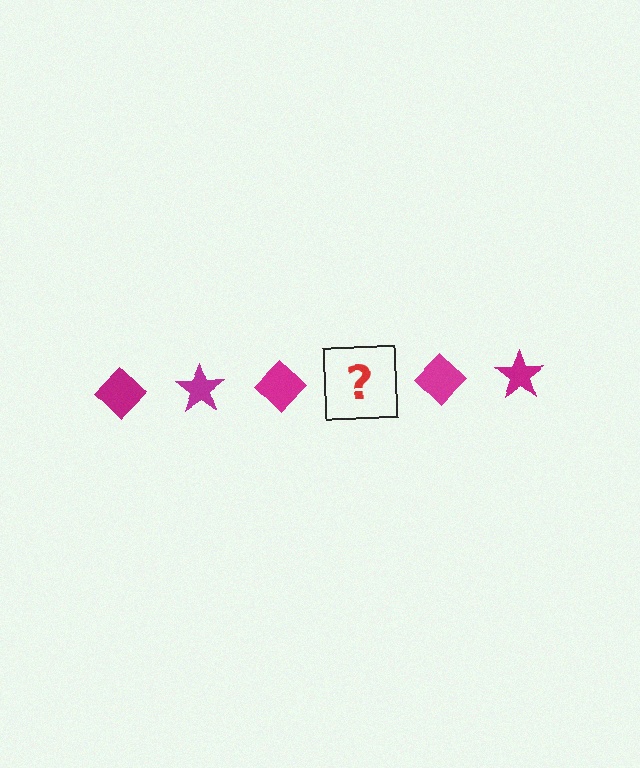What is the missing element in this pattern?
The missing element is a magenta star.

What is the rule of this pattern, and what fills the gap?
The rule is that the pattern cycles through diamond, star shapes in magenta. The gap should be filled with a magenta star.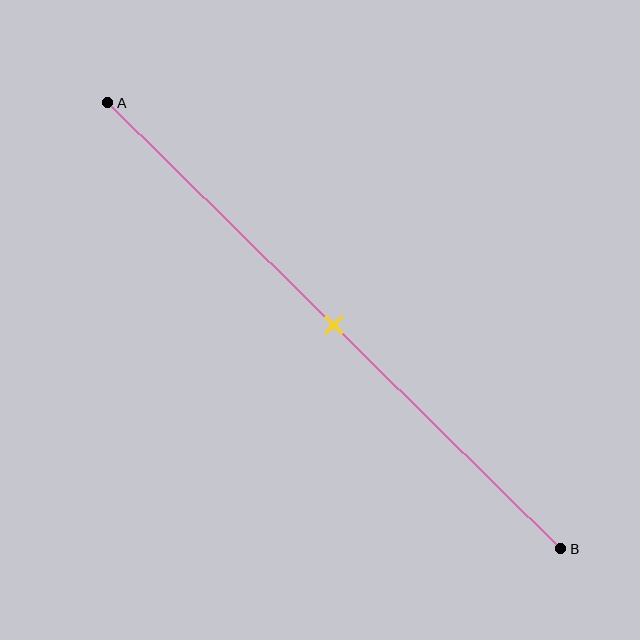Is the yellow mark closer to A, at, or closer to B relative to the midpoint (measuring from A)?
The yellow mark is approximately at the midpoint of segment AB.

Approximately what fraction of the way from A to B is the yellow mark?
The yellow mark is approximately 50% of the way from A to B.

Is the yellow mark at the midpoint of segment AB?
Yes, the mark is approximately at the midpoint.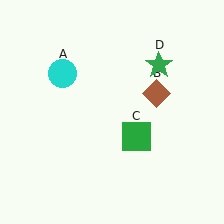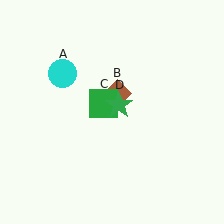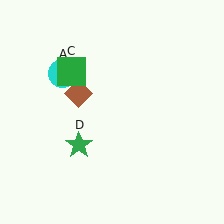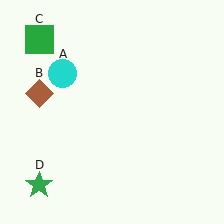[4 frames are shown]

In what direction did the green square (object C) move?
The green square (object C) moved up and to the left.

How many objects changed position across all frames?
3 objects changed position: brown diamond (object B), green square (object C), green star (object D).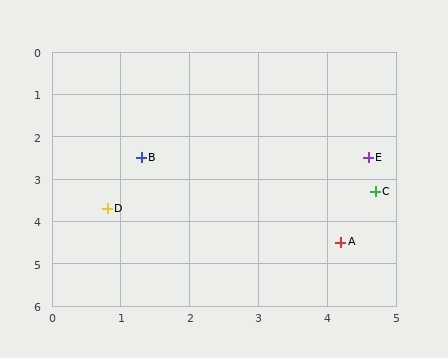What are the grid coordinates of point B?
Point B is at approximately (1.3, 2.5).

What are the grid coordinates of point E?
Point E is at approximately (4.6, 2.5).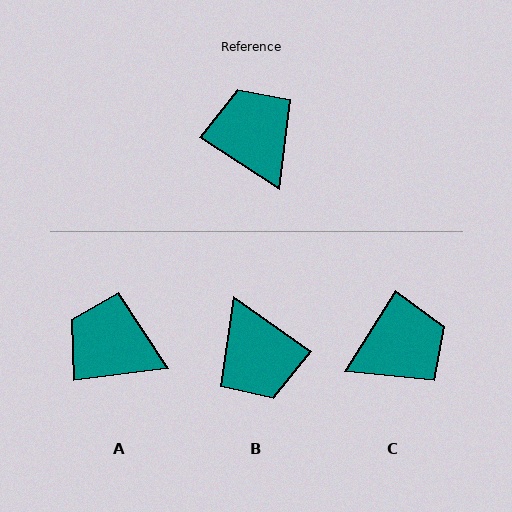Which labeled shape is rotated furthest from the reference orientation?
B, about 178 degrees away.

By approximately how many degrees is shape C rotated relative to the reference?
Approximately 89 degrees clockwise.